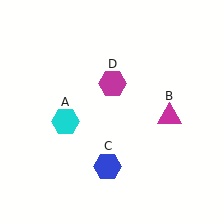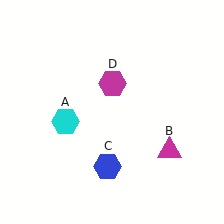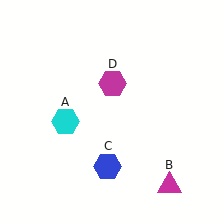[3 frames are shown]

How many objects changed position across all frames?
1 object changed position: magenta triangle (object B).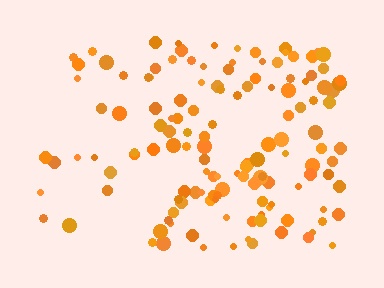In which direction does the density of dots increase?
From left to right, with the right side densest.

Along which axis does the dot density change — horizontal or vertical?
Horizontal.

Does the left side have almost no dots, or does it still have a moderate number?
Still a moderate number, just noticeably fewer than the right.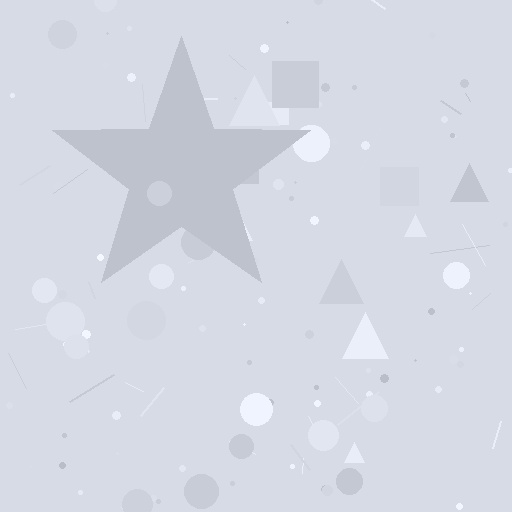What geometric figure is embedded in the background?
A star is embedded in the background.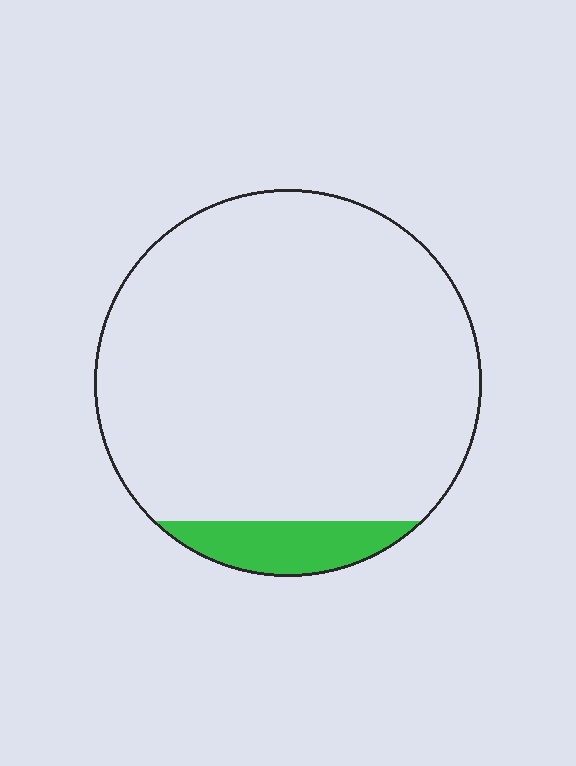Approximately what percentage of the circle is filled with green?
Approximately 10%.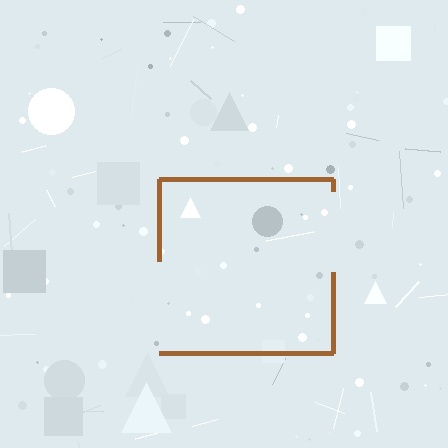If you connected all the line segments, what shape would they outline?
They would outline a square.